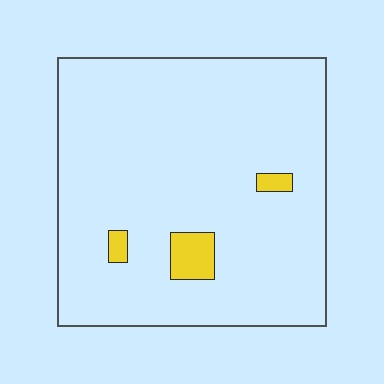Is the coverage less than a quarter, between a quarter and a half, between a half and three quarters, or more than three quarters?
Less than a quarter.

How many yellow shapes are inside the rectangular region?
3.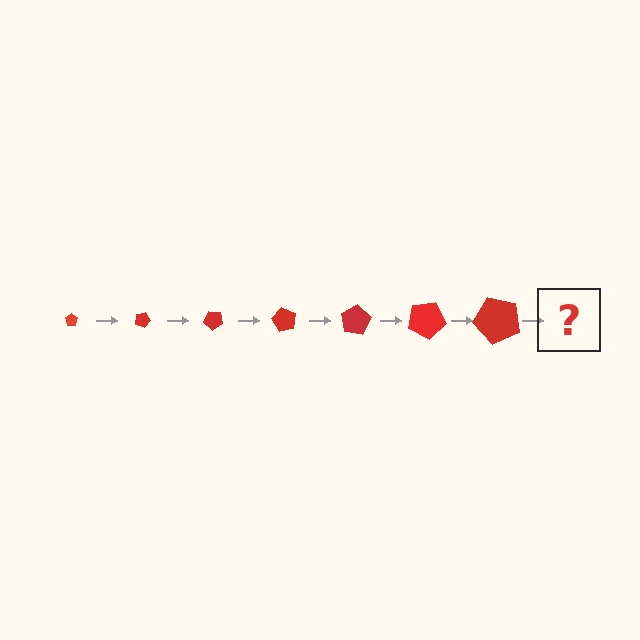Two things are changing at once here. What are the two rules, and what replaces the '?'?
The two rules are that the pentagon grows larger each step and it rotates 20 degrees each step. The '?' should be a pentagon, larger than the previous one and rotated 140 degrees from the start.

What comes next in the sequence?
The next element should be a pentagon, larger than the previous one and rotated 140 degrees from the start.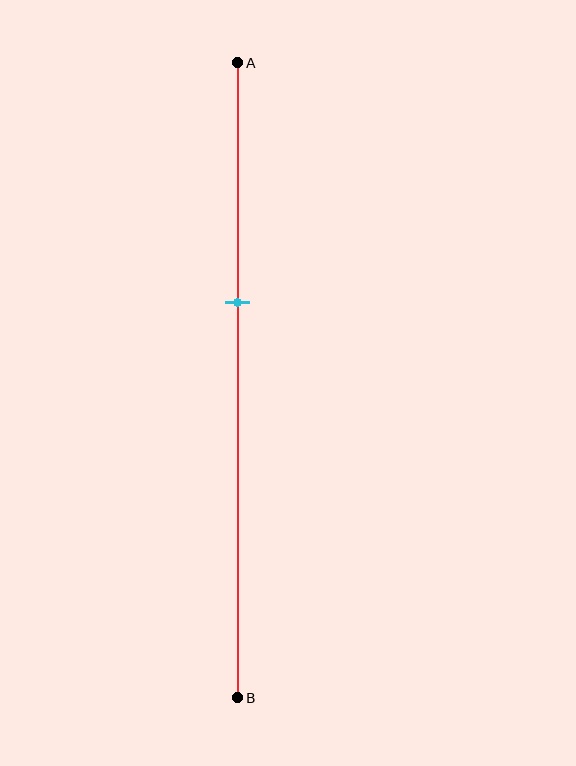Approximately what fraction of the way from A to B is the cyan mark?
The cyan mark is approximately 40% of the way from A to B.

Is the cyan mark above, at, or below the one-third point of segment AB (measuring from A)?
The cyan mark is below the one-third point of segment AB.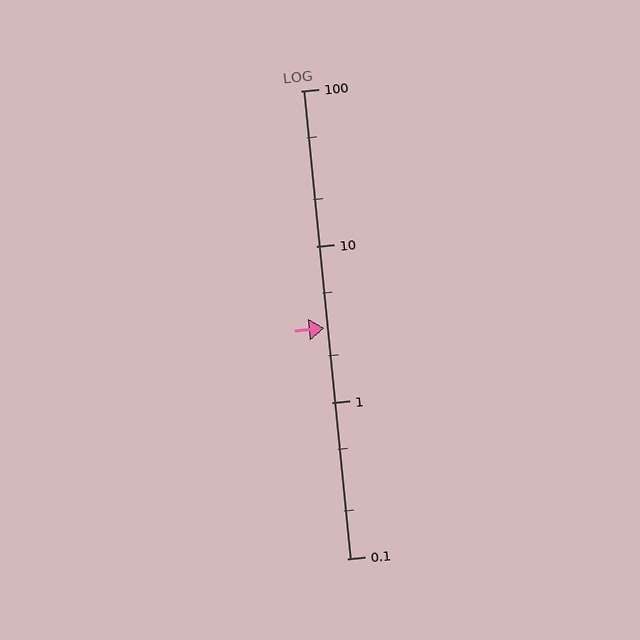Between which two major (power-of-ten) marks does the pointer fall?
The pointer is between 1 and 10.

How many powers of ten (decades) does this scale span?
The scale spans 3 decades, from 0.1 to 100.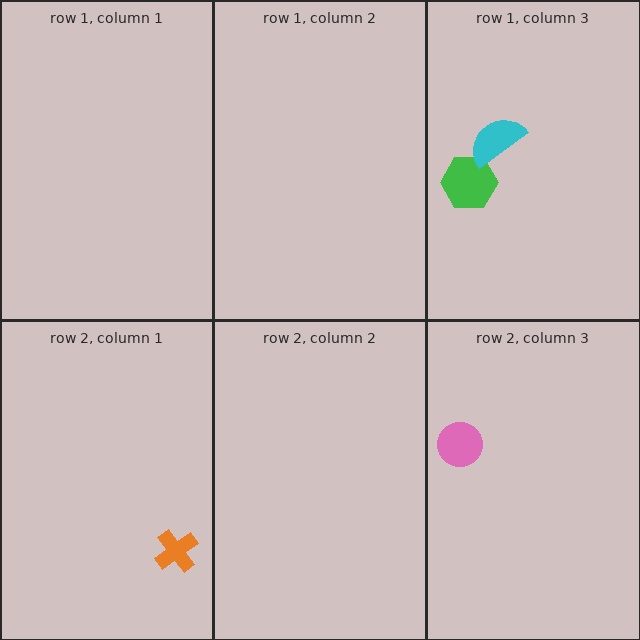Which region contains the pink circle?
The row 2, column 3 region.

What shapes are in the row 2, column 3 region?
The pink circle.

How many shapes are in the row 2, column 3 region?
1.